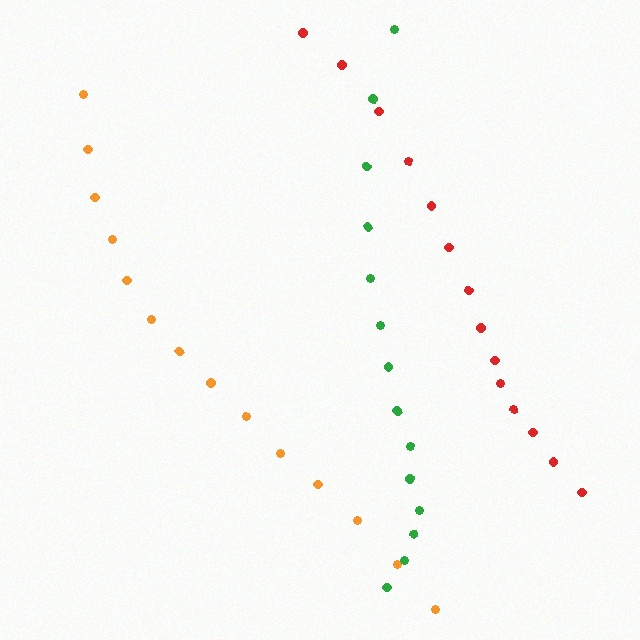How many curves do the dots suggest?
There are 3 distinct paths.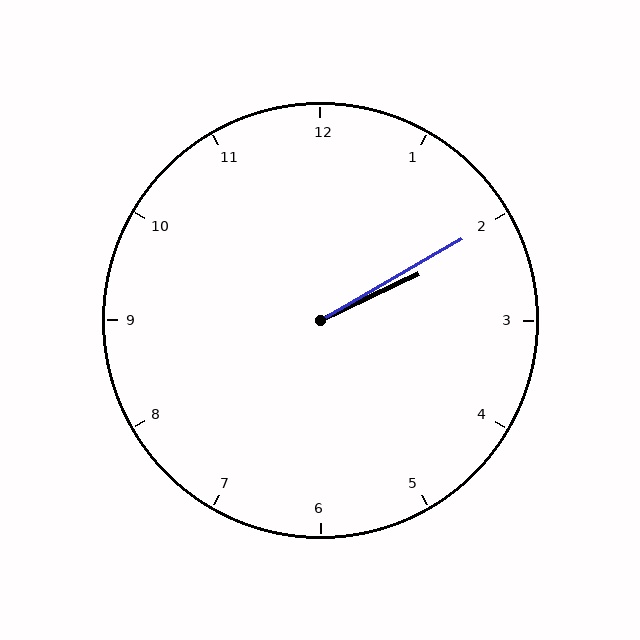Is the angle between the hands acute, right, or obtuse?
It is acute.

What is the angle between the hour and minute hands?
Approximately 5 degrees.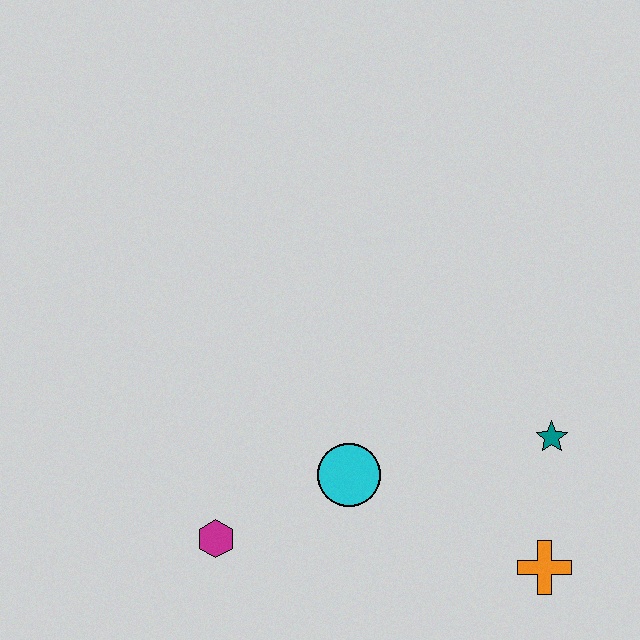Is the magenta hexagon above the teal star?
No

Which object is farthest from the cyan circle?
The orange cross is farthest from the cyan circle.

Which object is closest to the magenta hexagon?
The cyan circle is closest to the magenta hexagon.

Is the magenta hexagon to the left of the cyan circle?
Yes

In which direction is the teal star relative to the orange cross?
The teal star is above the orange cross.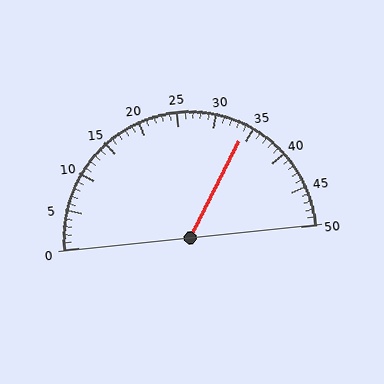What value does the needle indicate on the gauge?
The needle indicates approximately 34.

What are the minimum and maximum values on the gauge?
The gauge ranges from 0 to 50.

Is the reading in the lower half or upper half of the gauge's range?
The reading is in the upper half of the range (0 to 50).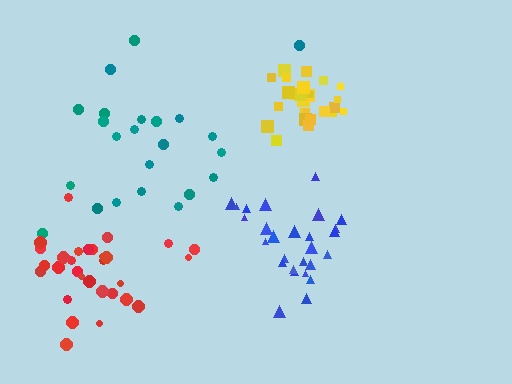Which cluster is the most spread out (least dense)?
Teal.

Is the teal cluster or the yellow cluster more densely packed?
Yellow.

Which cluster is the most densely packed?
Yellow.